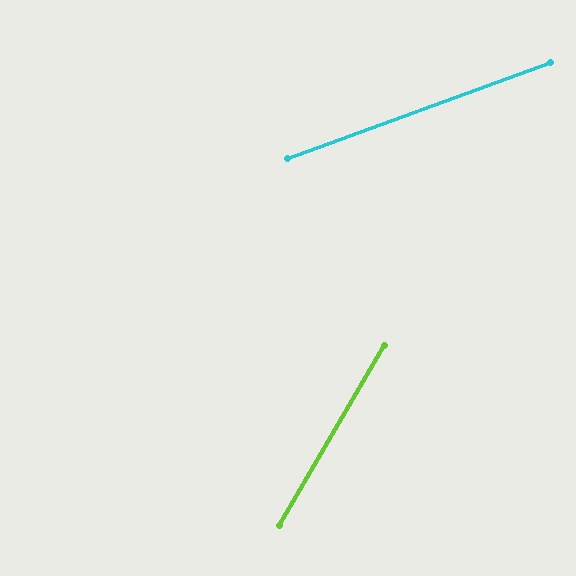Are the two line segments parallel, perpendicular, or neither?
Neither parallel nor perpendicular — they differ by about 40°.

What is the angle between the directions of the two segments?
Approximately 40 degrees.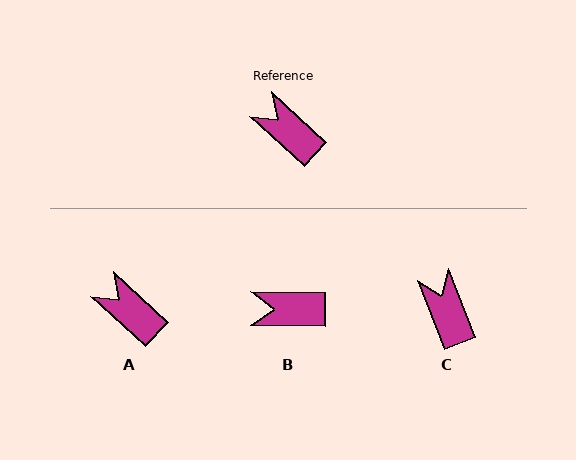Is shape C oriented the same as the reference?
No, it is off by about 26 degrees.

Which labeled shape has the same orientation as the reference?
A.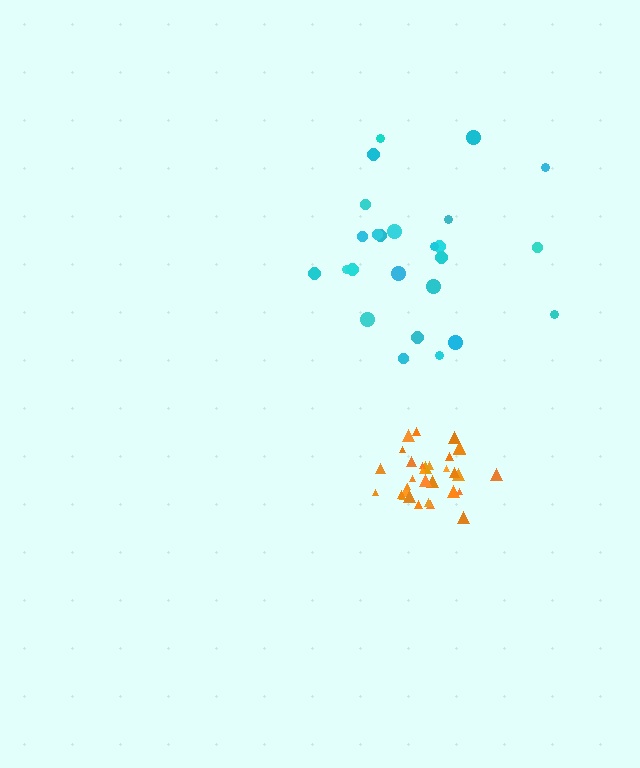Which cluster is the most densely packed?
Orange.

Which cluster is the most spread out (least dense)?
Cyan.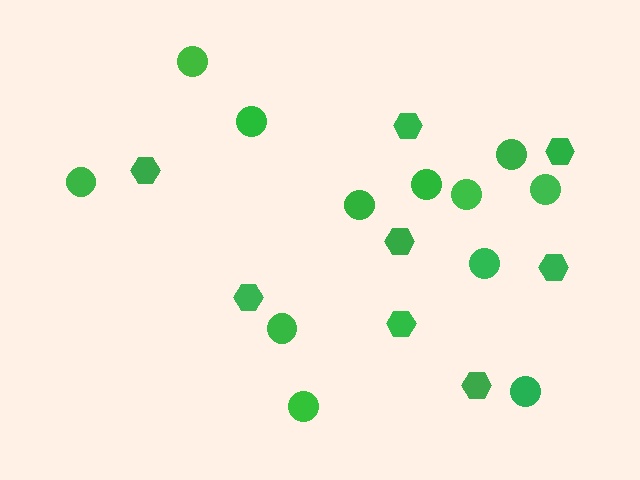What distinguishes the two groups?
There are 2 groups: one group of hexagons (8) and one group of circles (12).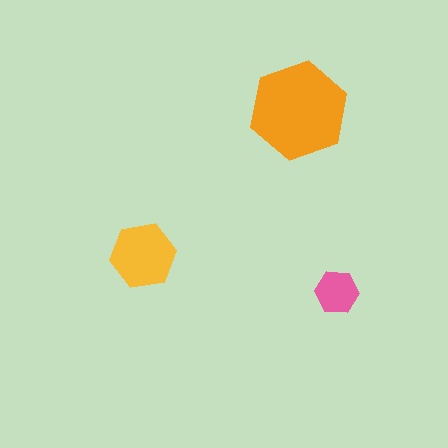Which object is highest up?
The orange hexagon is topmost.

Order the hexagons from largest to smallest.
the orange one, the yellow one, the pink one.